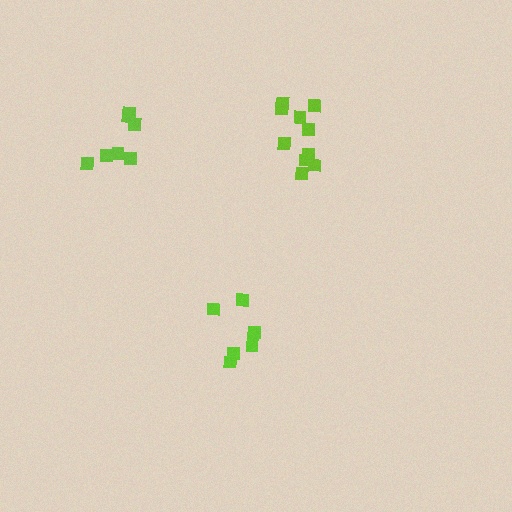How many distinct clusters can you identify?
There are 3 distinct clusters.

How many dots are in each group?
Group 1: 7 dots, Group 2: 7 dots, Group 3: 10 dots (24 total).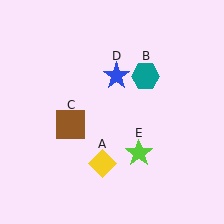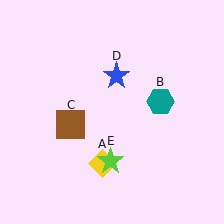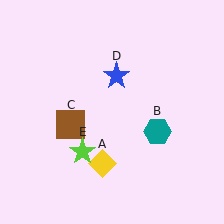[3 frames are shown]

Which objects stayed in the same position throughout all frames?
Yellow diamond (object A) and brown square (object C) and blue star (object D) remained stationary.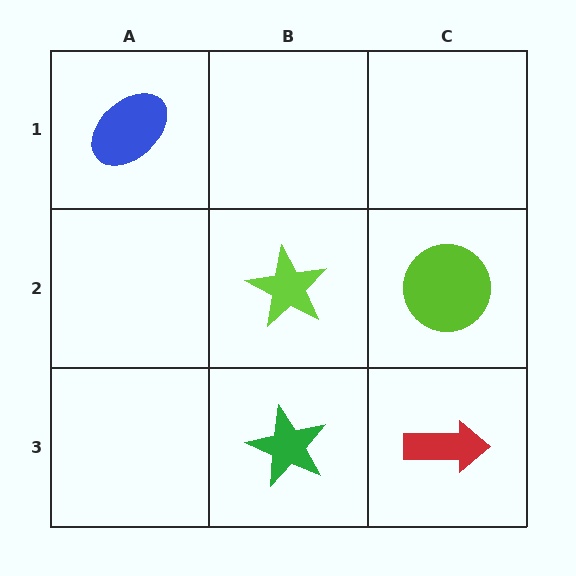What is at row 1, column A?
A blue ellipse.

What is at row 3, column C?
A red arrow.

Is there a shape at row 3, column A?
No, that cell is empty.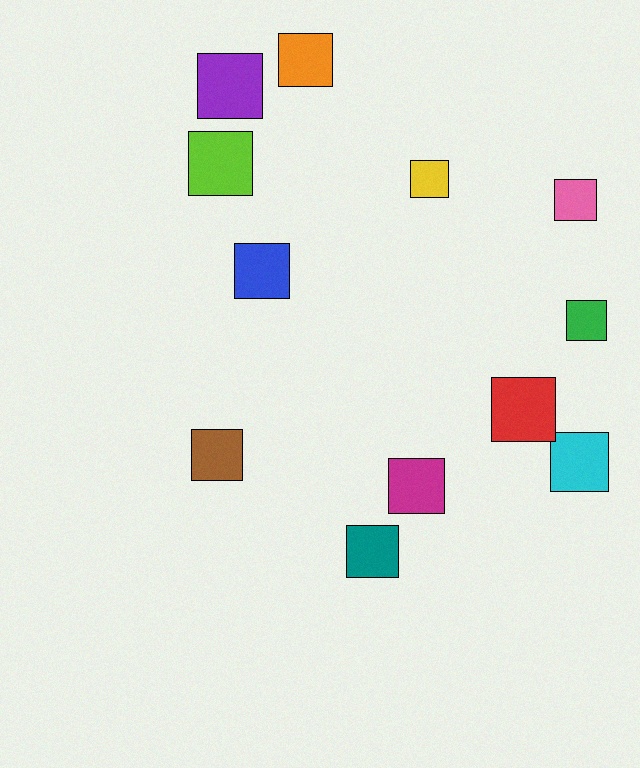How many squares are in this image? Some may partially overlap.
There are 12 squares.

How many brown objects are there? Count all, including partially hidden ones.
There is 1 brown object.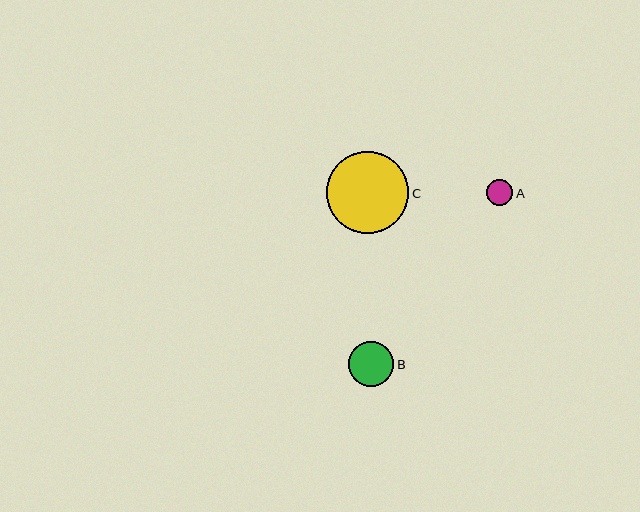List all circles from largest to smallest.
From largest to smallest: C, B, A.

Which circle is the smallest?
Circle A is the smallest with a size of approximately 26 pixels.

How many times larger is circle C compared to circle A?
Circle C is approximately 3.1 times the size of circle A.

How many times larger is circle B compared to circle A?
Circle B is approximately 1.7 times the size of circle A.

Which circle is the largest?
Circle C is the largest with a size of approximately 82 pixels.